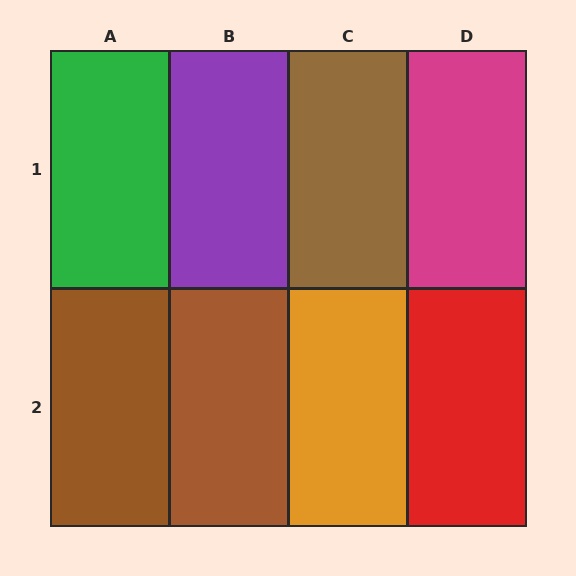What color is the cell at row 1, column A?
Green.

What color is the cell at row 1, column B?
Purple.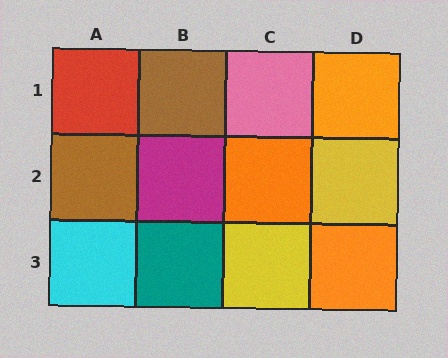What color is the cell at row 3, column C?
Yellow.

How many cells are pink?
1 cell is pink.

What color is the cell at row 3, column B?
Teal.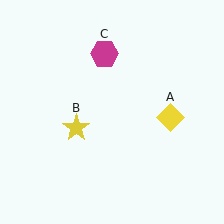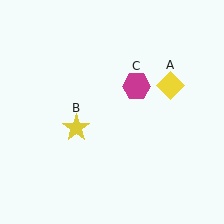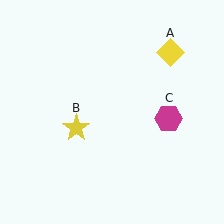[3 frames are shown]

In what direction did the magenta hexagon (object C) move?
The magenta hexagon (object C) moved down and to the right.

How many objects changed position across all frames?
2 objects changed position: yellow diamond (object A), magenta hexagon (object C).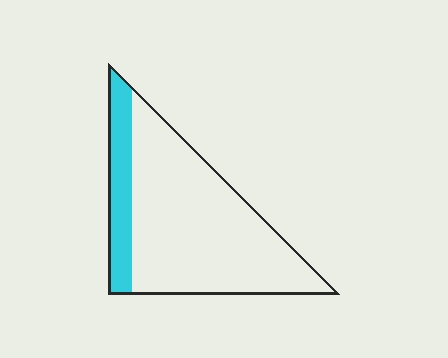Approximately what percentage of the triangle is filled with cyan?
Approximately 20%.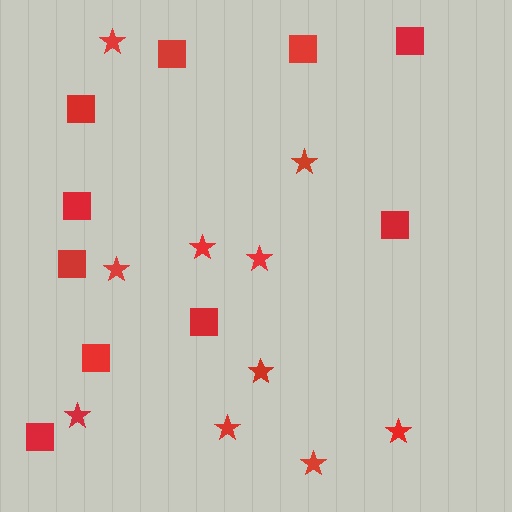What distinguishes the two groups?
There are 2 groups: one group of squares (10) and one group of stars (10).